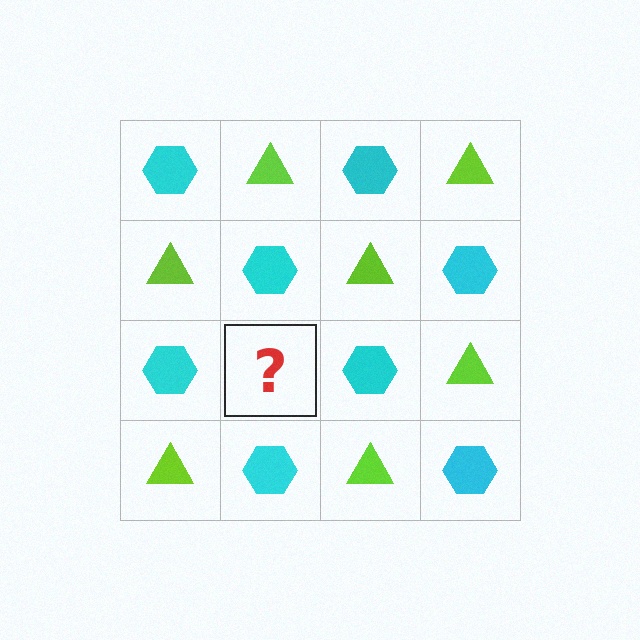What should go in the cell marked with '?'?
The missing cell should contain a lime triangle.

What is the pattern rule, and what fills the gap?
The rule is that it alternates cyan hexagon and lime triangle in a checkerboard pattern. The gap should be filled with a lime triangle.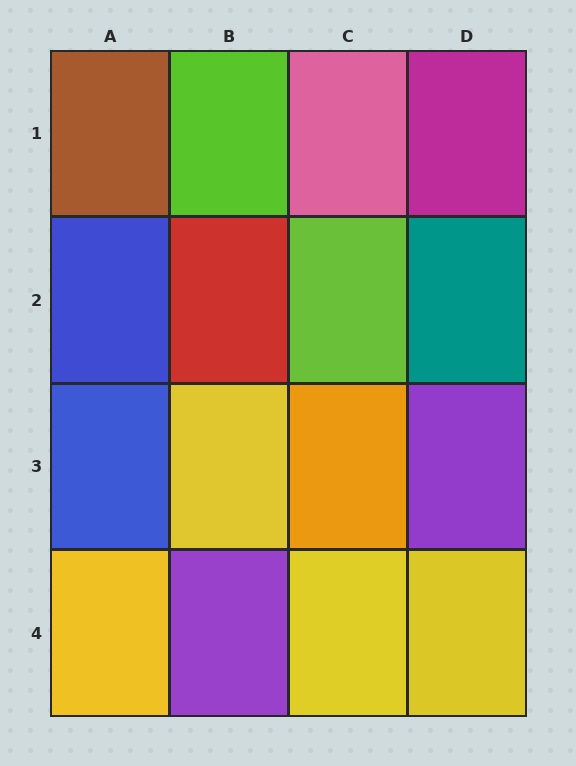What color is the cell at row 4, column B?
Purple.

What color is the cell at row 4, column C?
Yellow.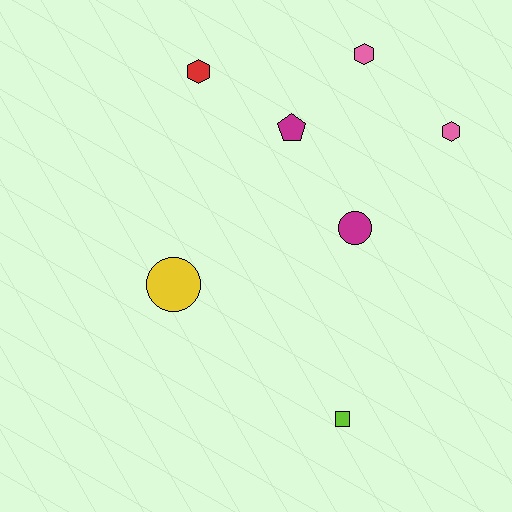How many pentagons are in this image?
There is 1 pentagon.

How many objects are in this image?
There are 7 objects.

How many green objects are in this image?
There are no green objects.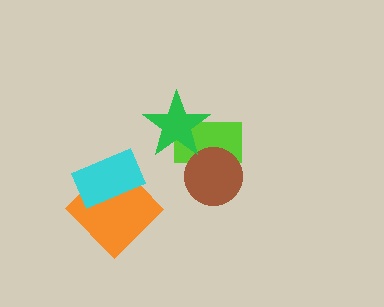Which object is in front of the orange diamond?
The cyan rectangle is in front of the orange diamond.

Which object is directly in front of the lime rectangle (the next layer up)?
The brown circle is directly in front of the lime rectangle.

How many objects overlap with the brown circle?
1 object overlaps with the brown circle.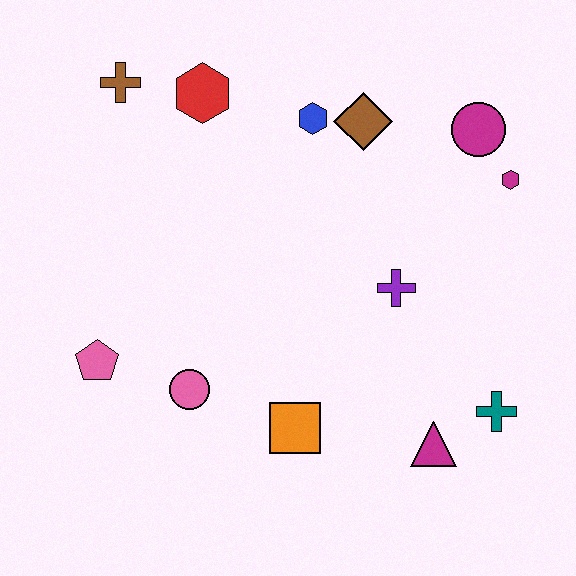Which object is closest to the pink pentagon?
The pink circle is closest to the pink pentagon.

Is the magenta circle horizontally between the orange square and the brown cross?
No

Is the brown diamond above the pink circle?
Yes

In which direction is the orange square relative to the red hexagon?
The orange square is below the red hexagon.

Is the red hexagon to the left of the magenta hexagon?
Yes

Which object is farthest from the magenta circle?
The pink pentagon is farthest from the magenta circle.